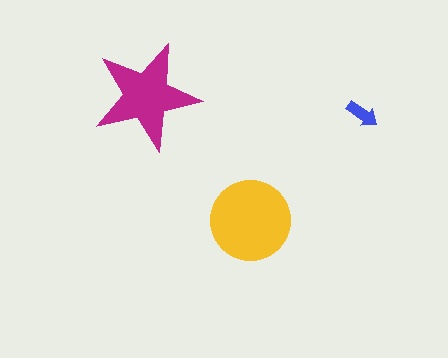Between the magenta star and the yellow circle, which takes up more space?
The yellow circle.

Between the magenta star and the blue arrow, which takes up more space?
The magenta star.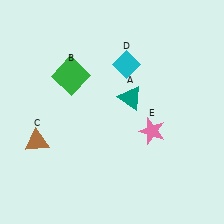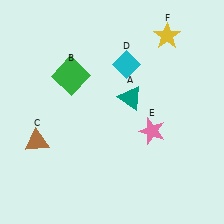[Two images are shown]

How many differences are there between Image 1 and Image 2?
There is 1 difference between the two images.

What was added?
A yellow star (F) was added in Image 2.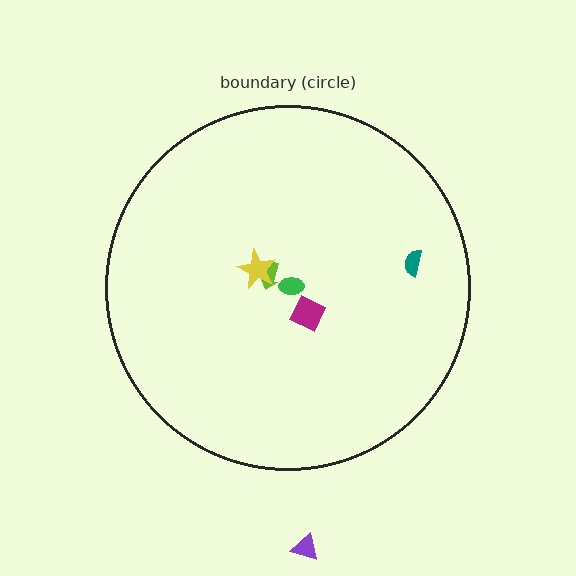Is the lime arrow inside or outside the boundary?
Inside.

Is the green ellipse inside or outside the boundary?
Inside.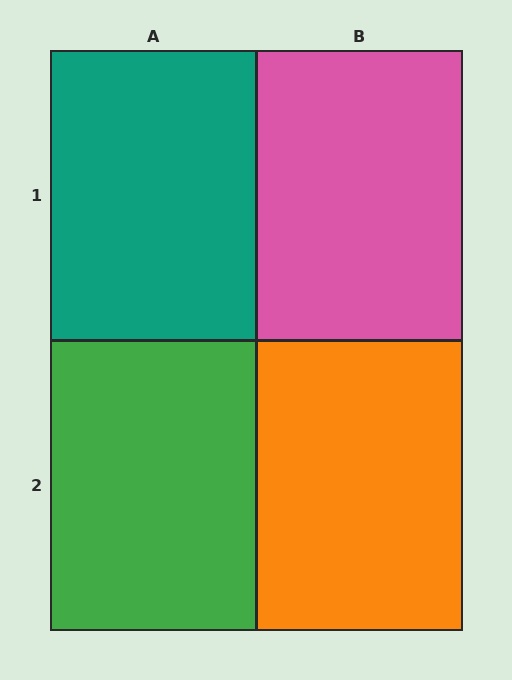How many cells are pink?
1 cell is pink.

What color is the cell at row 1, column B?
Pink.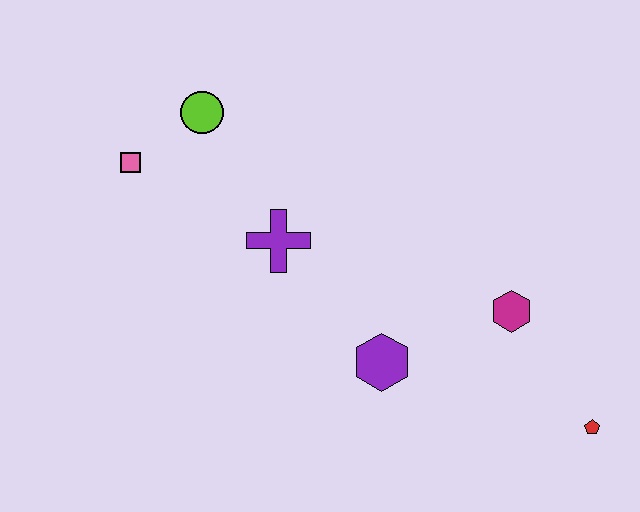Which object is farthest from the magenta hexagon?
The pink square is farthest from the magenta hexagon.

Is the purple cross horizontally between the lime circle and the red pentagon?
Yes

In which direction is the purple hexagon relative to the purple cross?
The purple hexagon is below the purple cross.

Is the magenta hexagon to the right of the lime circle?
Yes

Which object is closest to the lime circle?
The pink square is closest to the lime circle.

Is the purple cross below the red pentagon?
No